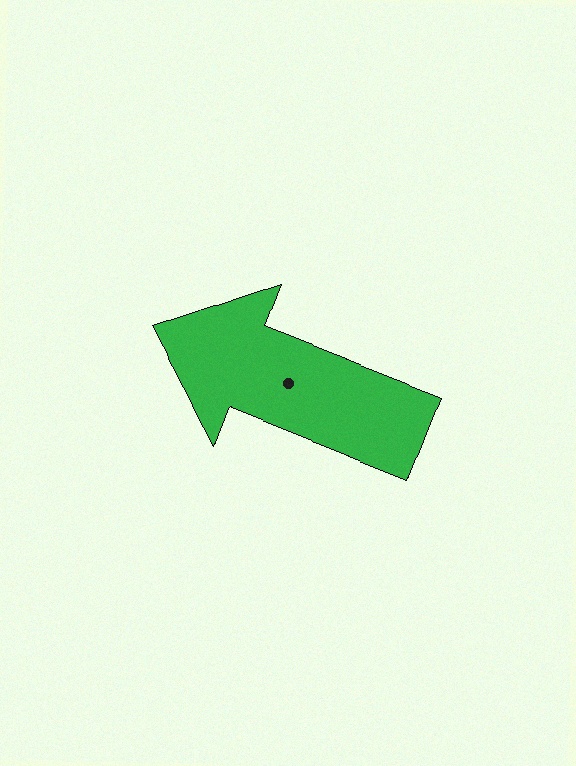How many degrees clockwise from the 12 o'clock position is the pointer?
Approximately 292 degrees.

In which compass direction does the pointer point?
West.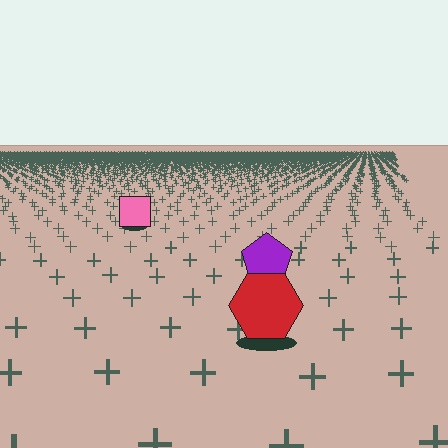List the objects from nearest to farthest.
From nearest to farthest: the red hexagon, the purple pentagon, the pink square.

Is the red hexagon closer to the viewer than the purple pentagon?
Yes. The red hexagon is closer — you can tell from the texture gradient: the ground texture is coarser near it.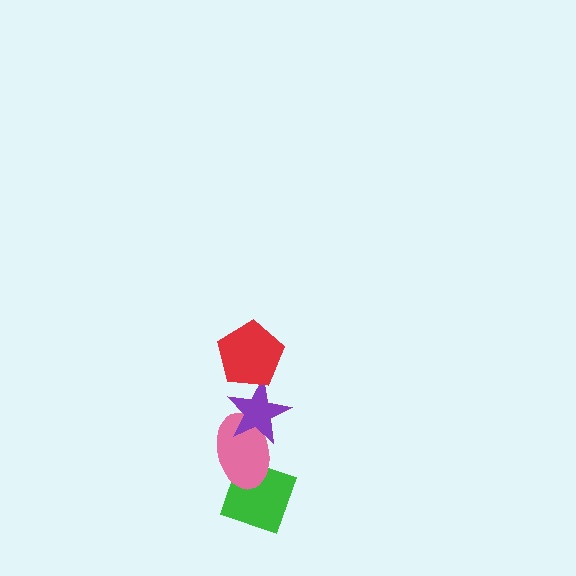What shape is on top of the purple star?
The red pentagon is on top of the purple star.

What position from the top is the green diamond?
The green diamond is 4th from the top.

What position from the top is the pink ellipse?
The pink ellipse is 3rd from the top.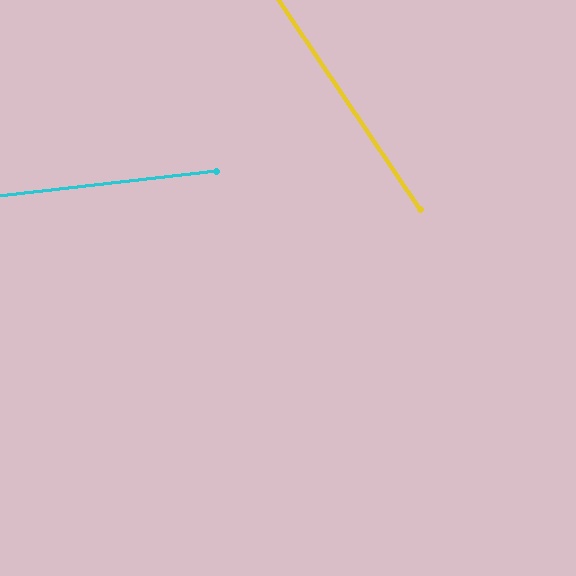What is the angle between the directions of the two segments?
Approximately 63 degrees.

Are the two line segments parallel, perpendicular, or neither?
Neither parallel nor perpendicular — they differ by about 63°.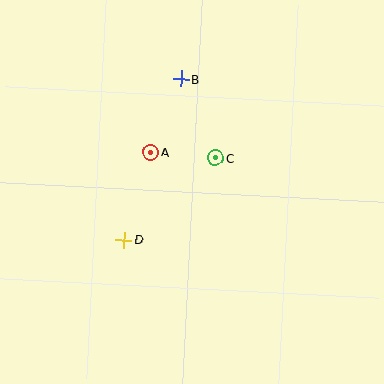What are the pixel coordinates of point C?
Point C is at (216, 158).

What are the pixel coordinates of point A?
Point A is at (151, 152).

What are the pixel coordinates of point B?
Point B is at (181, 79).